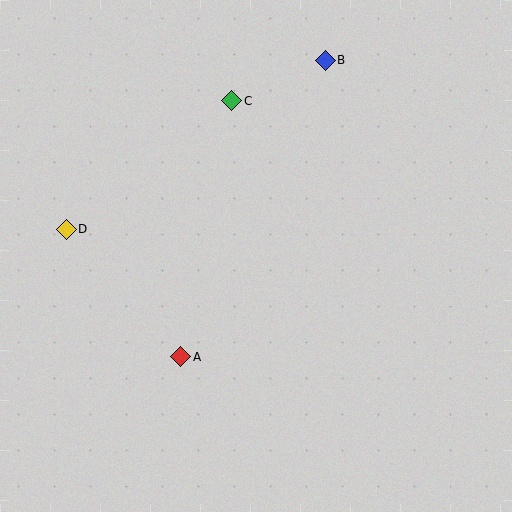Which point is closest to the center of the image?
Point A at (181, 357) is closest to the center.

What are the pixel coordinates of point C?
Point C is at (232, 101).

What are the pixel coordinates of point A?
Point A is at (181, 357).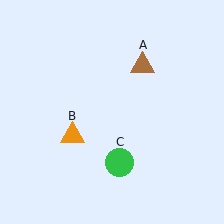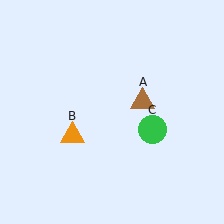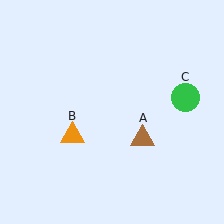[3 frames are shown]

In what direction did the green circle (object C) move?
The green circle (object C) moved up and to the right.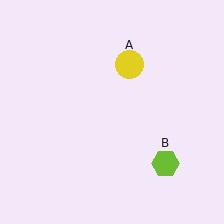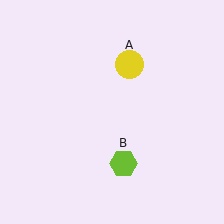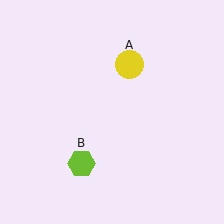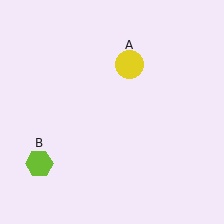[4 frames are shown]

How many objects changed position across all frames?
1 object changed position: lime hexagon (object B).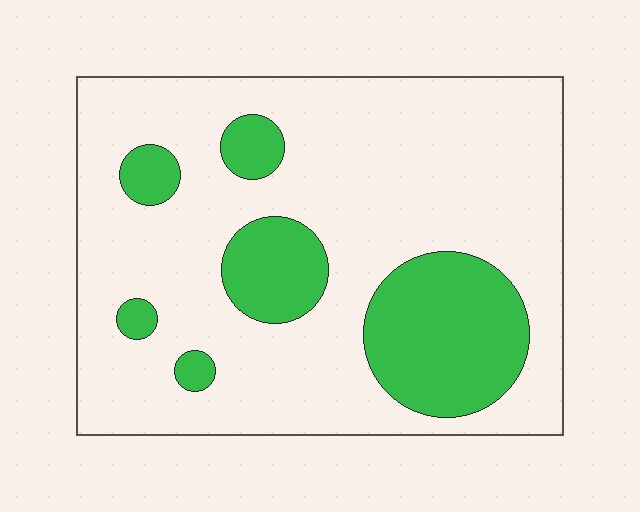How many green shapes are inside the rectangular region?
6.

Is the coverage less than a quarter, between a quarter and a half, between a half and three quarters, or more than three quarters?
Less than a quarter.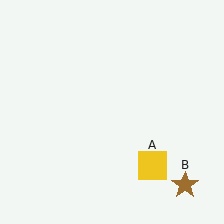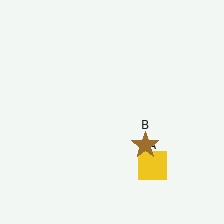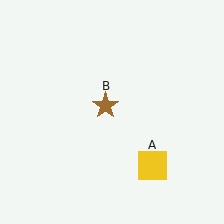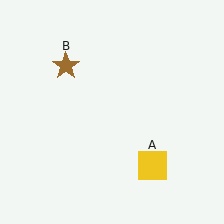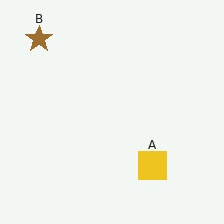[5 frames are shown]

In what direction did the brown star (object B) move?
The brown star (object B) moved up and to the left.